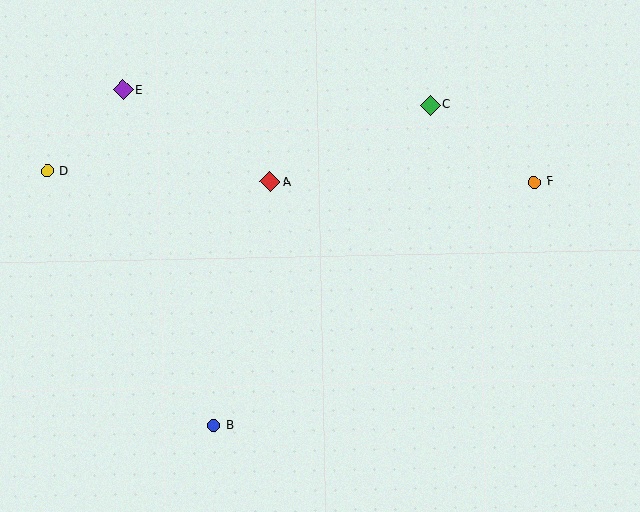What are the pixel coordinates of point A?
Point A is at (270, 182).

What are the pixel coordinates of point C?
Point C is at (430, 105).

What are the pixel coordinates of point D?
Point D is at (48, 171).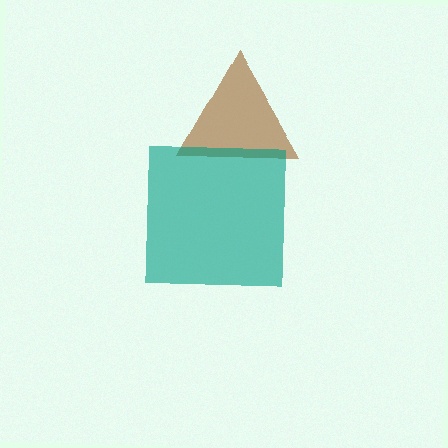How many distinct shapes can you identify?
There are 2 distinct shapes: a brown triangle, a teal square.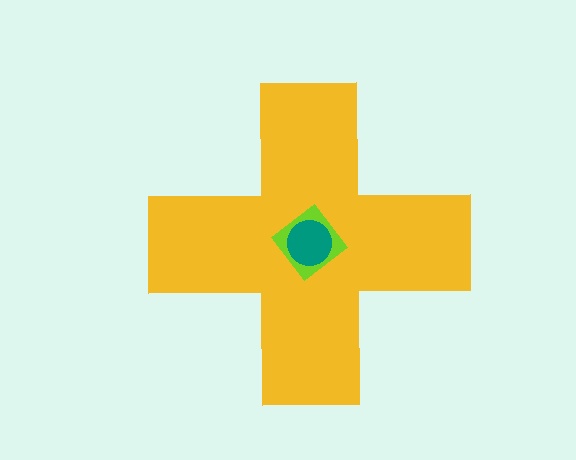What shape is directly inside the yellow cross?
The lime diamond.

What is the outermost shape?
The yellow cross.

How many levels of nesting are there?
3.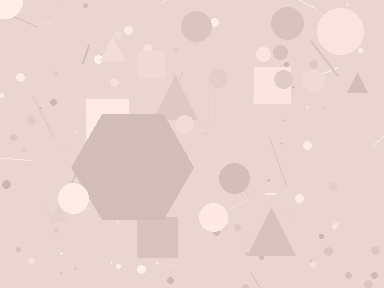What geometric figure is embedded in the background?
A hexagon is embedded in the background.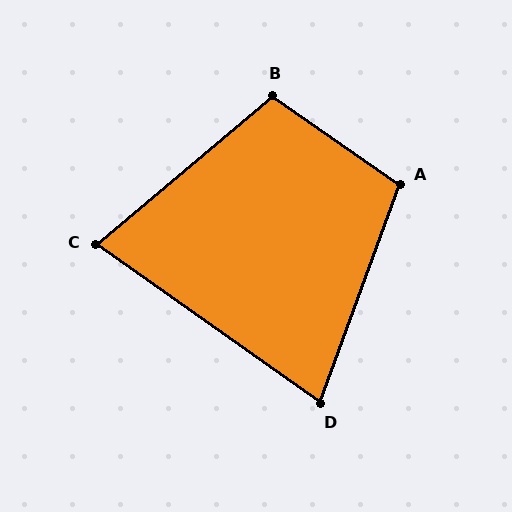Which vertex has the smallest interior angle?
D, at approximately 75 degrees.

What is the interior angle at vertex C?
Approximately 75 degrees (acute).